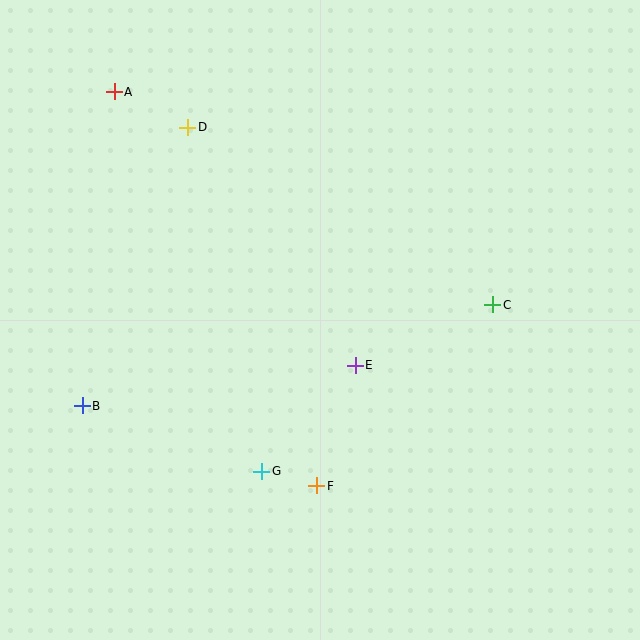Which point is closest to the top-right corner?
Point C is closest to the top-right corner.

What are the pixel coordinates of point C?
Point C is at (493, 305).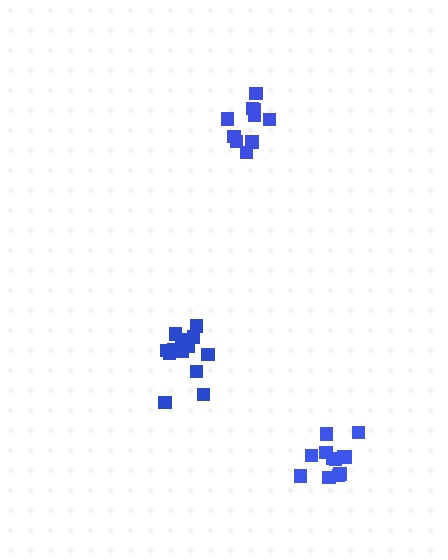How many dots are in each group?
Group 1: 13 dots, Group 2: 10 dots, Group 3: 12 dots (35 total).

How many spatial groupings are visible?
There are 3 spatial groupings.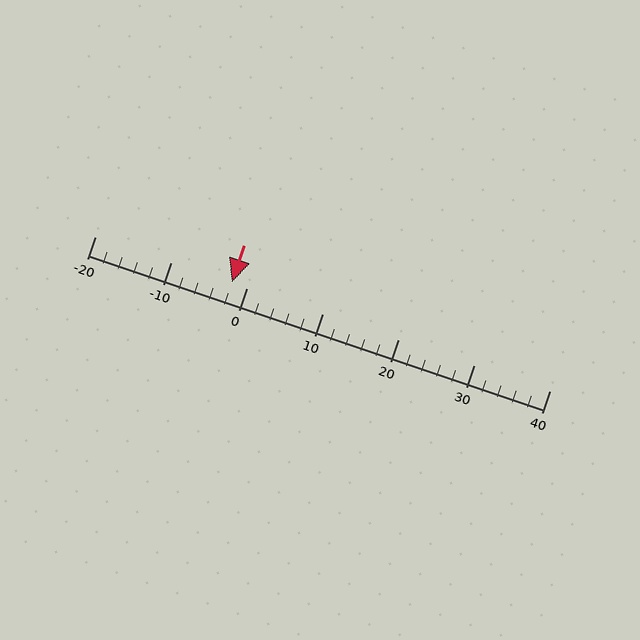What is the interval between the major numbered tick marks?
The major tick marks are spaced 10 units apart.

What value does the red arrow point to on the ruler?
The red arrow points to approximately -2.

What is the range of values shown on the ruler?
The ruler shows values from -20 to 40.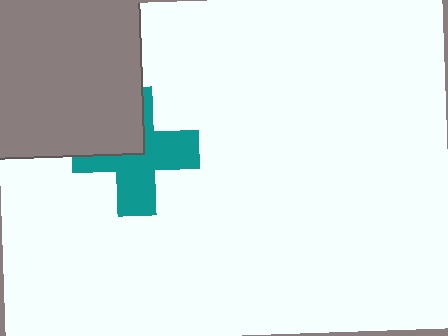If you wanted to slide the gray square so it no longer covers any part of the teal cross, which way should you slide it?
Slide it toward the upper-left — that is the most direct way to separate the two shapes.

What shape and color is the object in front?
The object in front is a gray square.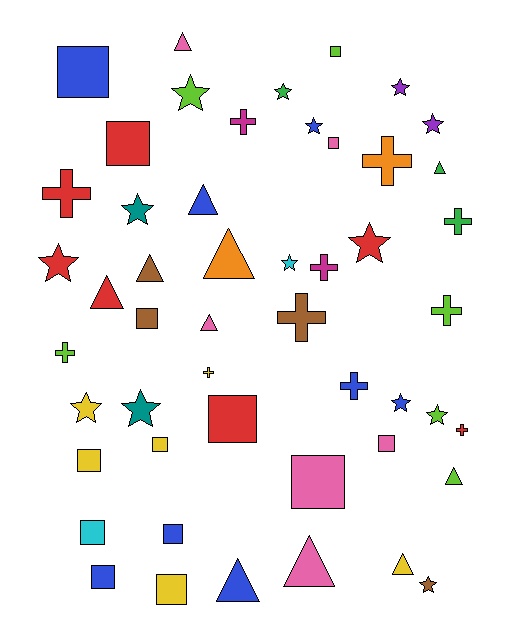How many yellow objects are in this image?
There are 6 yellow objects.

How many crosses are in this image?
There are 11 crosses.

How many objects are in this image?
There are 50 objects.